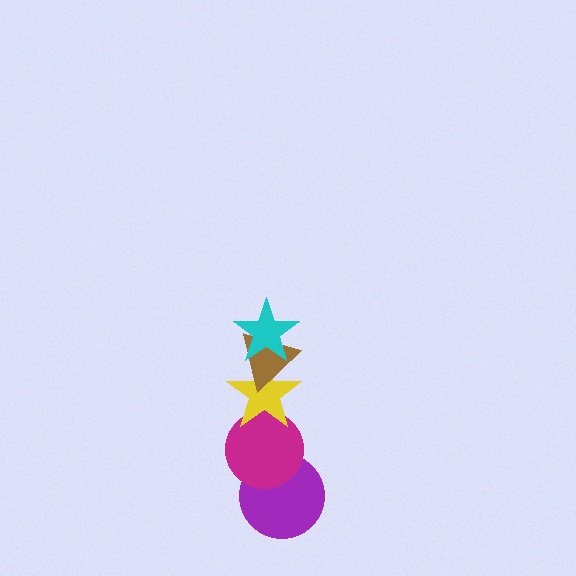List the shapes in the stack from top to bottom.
From top to bottom: the cyan star, the brown triangle, the yellow star, the magenta circle, the purple circle.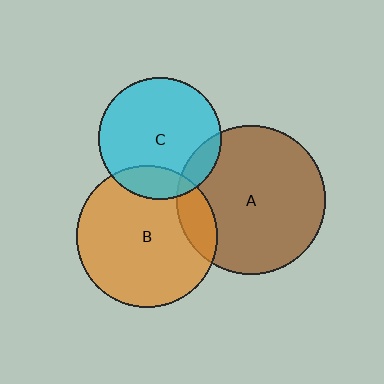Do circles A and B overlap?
Yes.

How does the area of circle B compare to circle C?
Approximately 1.3 times.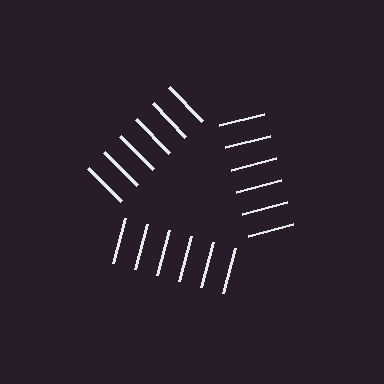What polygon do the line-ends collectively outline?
An illusory triangle — the line segments terminate on its edges but no continuous stroke is drawn.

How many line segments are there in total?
18 — 6 along each of the 3 edges.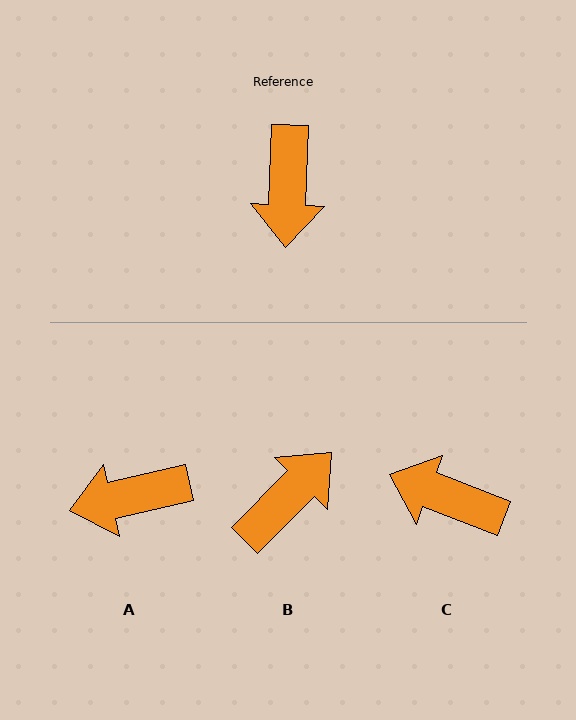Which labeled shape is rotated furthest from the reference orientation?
B, about 137 degrees away.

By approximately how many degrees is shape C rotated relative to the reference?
Approximately 109 degrees clockwise.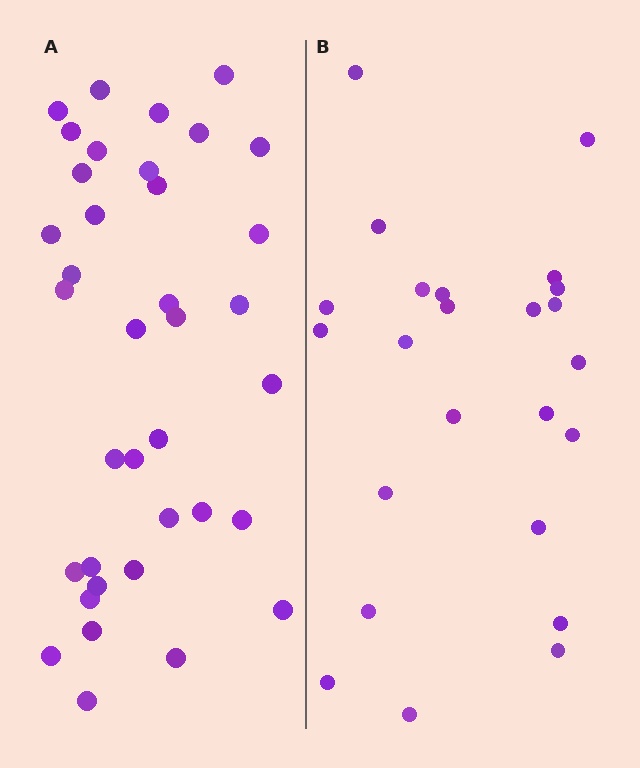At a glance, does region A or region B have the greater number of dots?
Region A (the left region) has more dots.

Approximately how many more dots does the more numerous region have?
Region A has approximately 15 more dots than region B.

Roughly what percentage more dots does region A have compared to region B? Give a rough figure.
About 55% more.